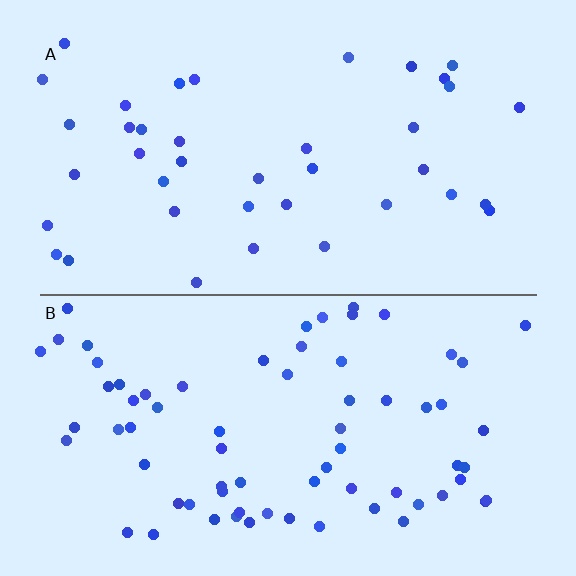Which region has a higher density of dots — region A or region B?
B (the bottom).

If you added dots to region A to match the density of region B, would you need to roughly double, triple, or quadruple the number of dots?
Approximately double.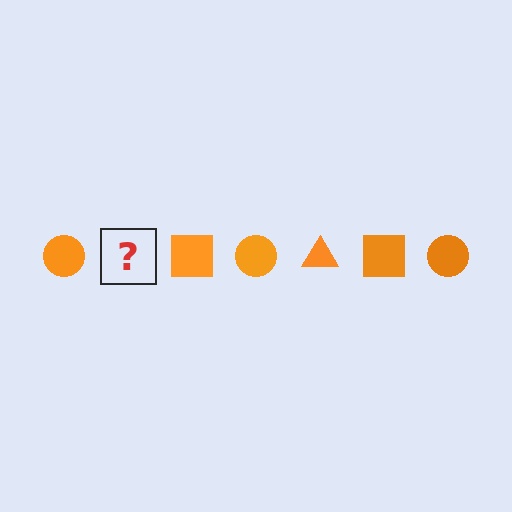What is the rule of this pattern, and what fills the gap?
The rule is that the pattern cycles through circle, triangle, square shapes in orange. The gap should be filled with an orange triangle.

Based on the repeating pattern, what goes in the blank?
The blank should be an orange triangle.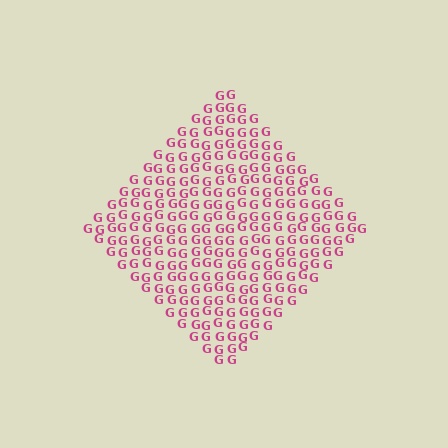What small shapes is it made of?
It is made of small letter G's.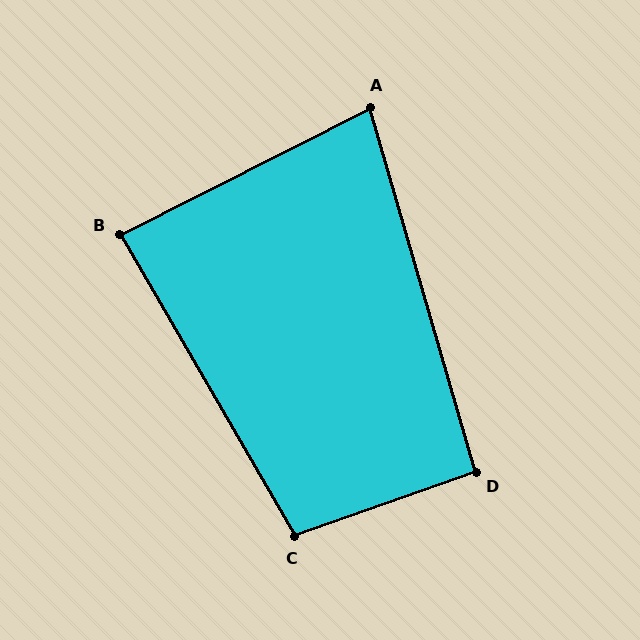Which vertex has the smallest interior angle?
A, at approximately 79 degrees.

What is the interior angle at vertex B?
Approximately 87 degrees (approximately right).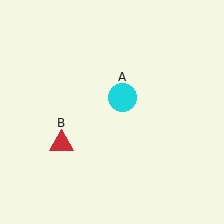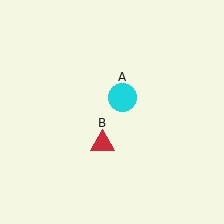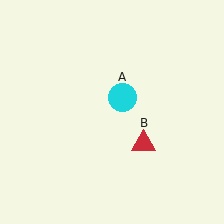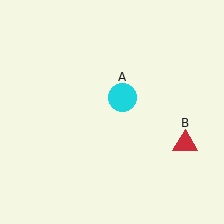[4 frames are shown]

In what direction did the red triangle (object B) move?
The red triangle (object B) moved right.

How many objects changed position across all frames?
1 object changed position: red triangle (object B).